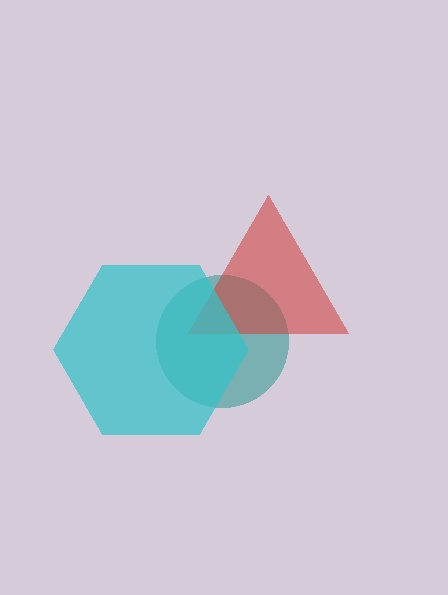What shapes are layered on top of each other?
The layered shapes are: a teal circle, a red triangle, a cyan hexagon.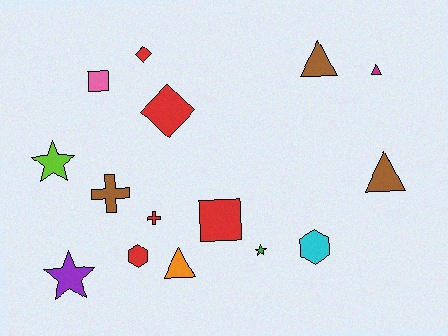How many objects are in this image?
There are 15 objects.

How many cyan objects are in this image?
There is 1 cyan object.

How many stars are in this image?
There are 3 stars.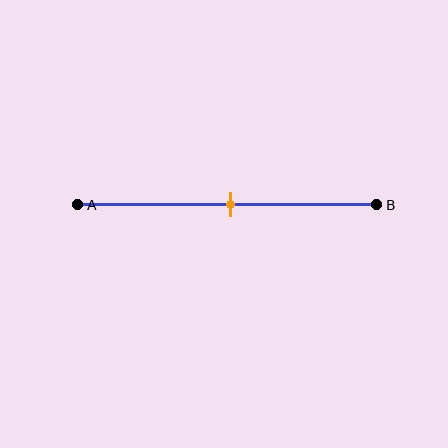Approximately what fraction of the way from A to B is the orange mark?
The orange mark is approximately 50% of the way from A to B.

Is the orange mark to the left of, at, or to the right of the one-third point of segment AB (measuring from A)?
The orange mark is to the right of the one-third point of segment AB.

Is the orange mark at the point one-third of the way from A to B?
No, the mark is at about 50% from A, not at the 33% one-third point.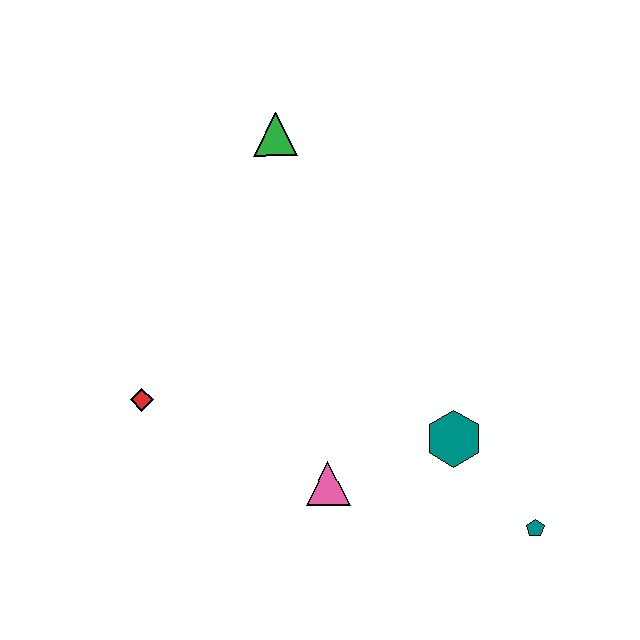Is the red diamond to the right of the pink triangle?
No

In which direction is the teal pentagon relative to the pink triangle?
The teal pentagon is to the right of the pink triangle.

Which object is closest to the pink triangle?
The teal hexagon is closest to the pink triangle.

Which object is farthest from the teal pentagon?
The green triangle is farthest from the teal pentagon.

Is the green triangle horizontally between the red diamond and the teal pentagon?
Yes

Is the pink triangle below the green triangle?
Yes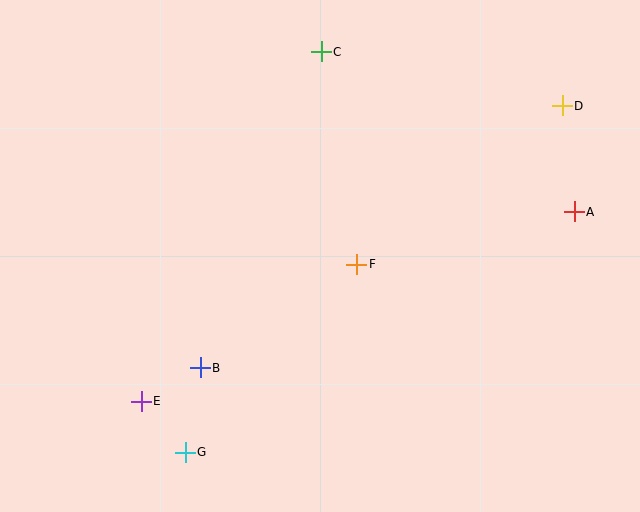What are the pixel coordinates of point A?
Point A is at (574, 212).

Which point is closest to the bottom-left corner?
Point E is closest to the bottom-left corner.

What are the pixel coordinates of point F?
Point F is at (357, 264).